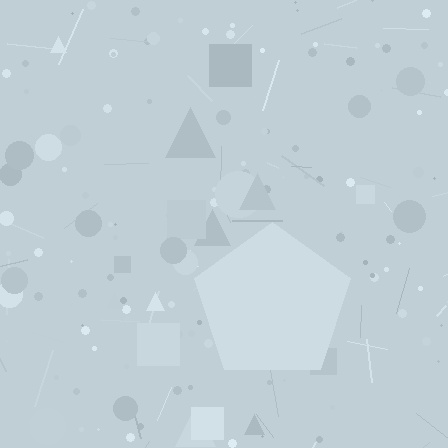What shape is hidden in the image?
A pentagon is hidden in the image.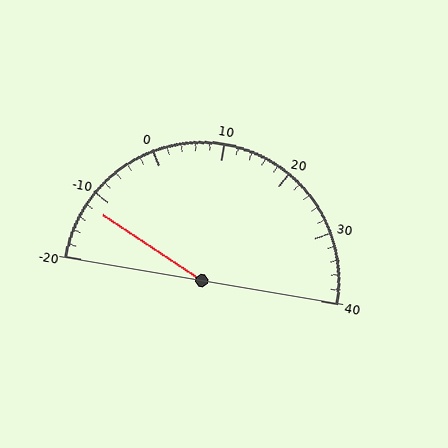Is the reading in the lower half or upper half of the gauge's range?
The reading is in the lower half of the range (-20 to 40).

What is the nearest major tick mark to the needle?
The nearest major tick mark is -10.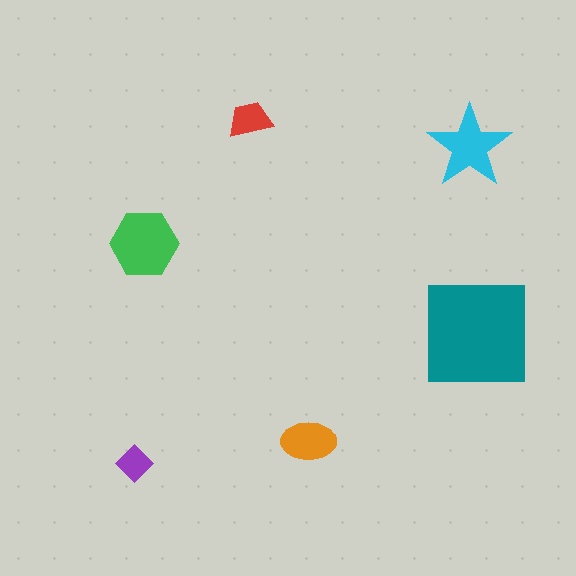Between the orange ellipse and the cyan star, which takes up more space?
The cyan star.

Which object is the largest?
The teal square.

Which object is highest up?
The red trapezoid is topmost.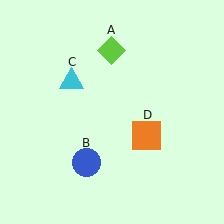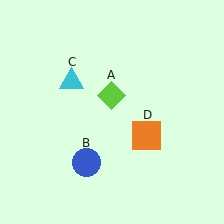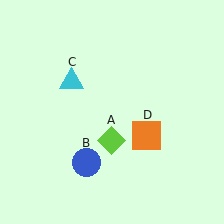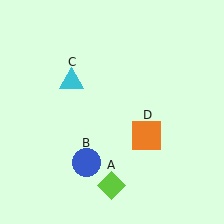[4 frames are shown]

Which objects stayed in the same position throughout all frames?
Blue circle (object B) and cyan triangle (object C) and orange square (object D) remained stationary.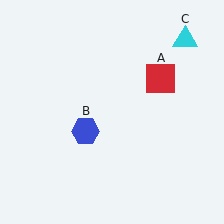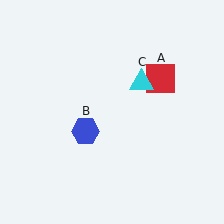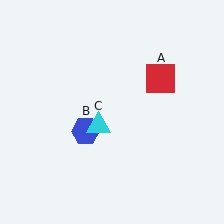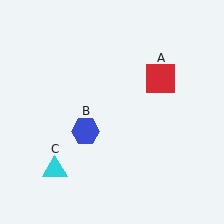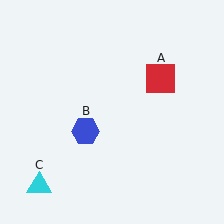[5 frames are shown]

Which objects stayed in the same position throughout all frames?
Red square (object A) and blue hexagon (object B) remained stationary.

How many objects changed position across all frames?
1 object changed position: cyan triangle (object C).